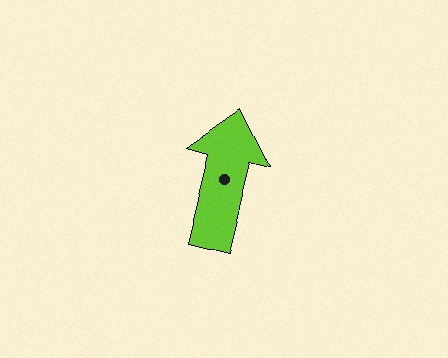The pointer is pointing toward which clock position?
Roughly 12 o'clock.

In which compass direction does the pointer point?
North.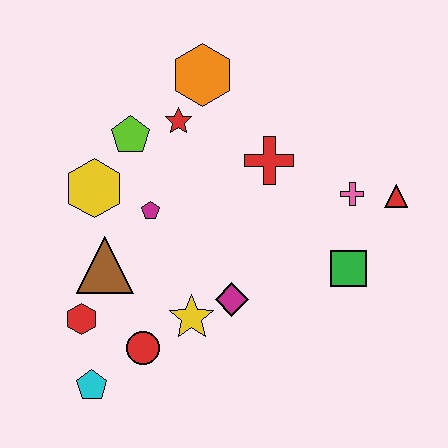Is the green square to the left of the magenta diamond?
No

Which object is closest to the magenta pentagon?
The yellow hexagon is closest to the magenta pentagon.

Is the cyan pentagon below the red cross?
Yes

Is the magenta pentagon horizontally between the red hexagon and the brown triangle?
No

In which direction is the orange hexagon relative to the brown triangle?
The orange hexagon is above the brown triangle.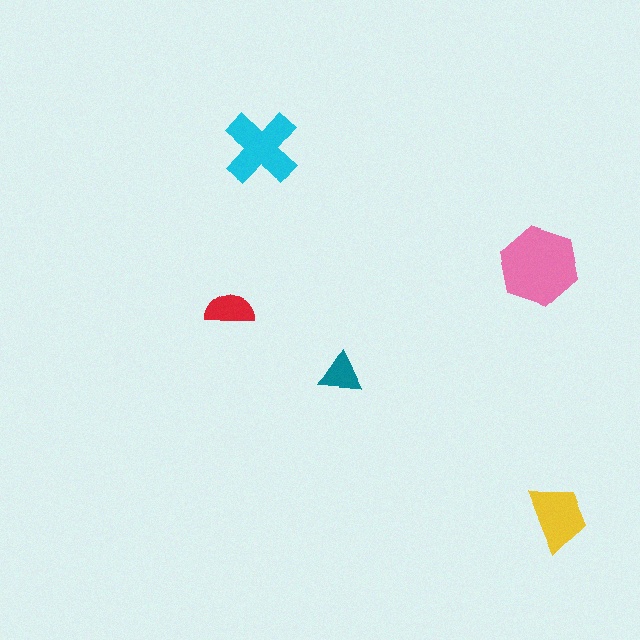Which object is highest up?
The cyan cross is topmost.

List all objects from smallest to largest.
The teal triangle, the red semicircle, the yellow trapezoid, the cyan cross, the pink hexagon.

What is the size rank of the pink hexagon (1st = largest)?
1st.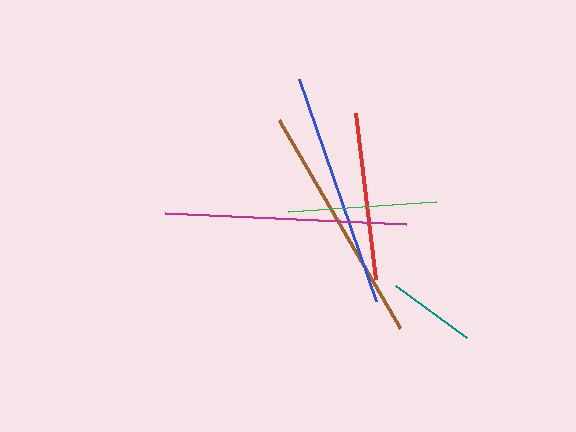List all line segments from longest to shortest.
From longest to shortest: magenta, brown, blue, red, green, teal.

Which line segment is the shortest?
The teal line is the shortest at approximately 88 pixels.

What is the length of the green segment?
The green segment is approximately 148 pixels long.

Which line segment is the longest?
The magenta line is the longest at approximately 241 pixels.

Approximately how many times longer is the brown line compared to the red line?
The brown line is approximately 1.4 times the length of the red line.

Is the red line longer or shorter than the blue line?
The blue line is longer than the red line.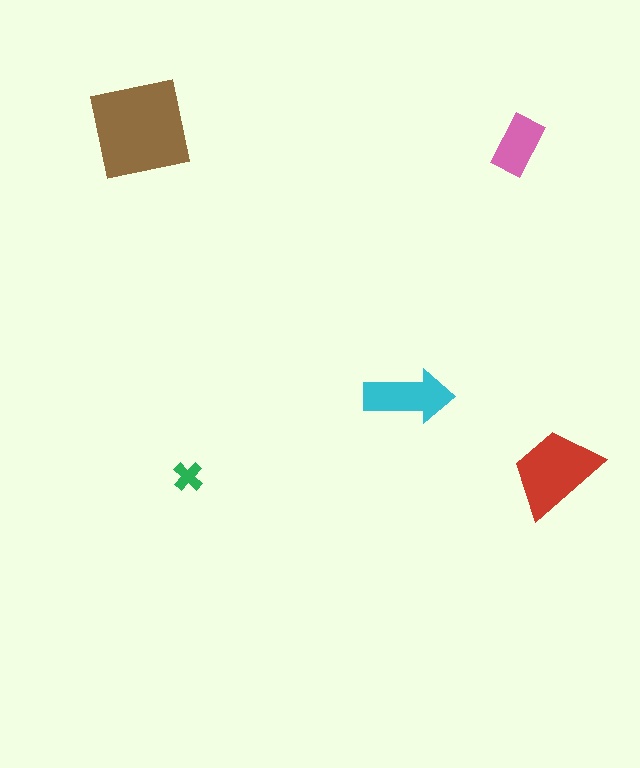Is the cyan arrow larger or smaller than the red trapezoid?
Smaller.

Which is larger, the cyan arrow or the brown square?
The brown square.